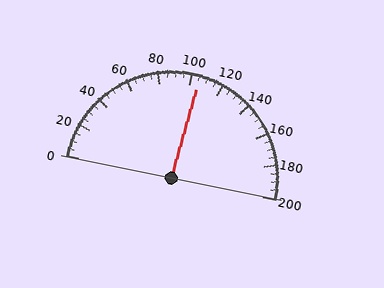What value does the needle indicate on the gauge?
The needle indicates approximately 105.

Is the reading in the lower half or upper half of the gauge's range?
The reading is in the upper half of the range (0 to 200).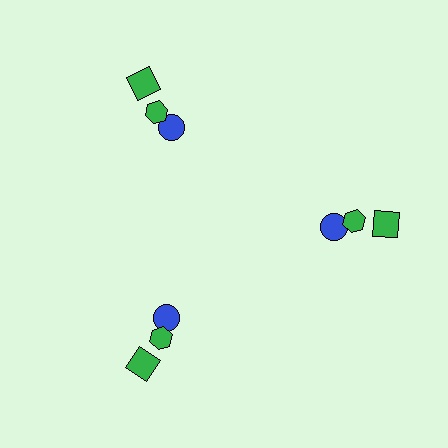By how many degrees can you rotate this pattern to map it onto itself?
The pattern maps onto itself every 120 degrees of rotation.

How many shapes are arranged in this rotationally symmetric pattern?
There are 9 shapes, arranged in 3 groups of 3.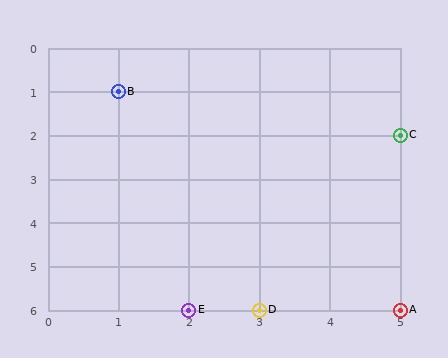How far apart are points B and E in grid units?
Points B and E are 1 column and 5 rows apart (about 5.1 grid units diagonally).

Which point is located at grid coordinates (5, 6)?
Point A is at (5, 6).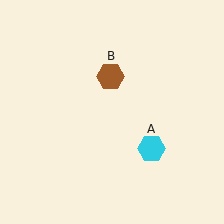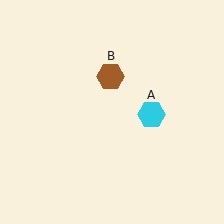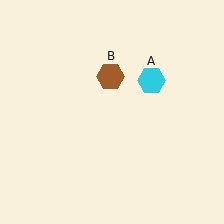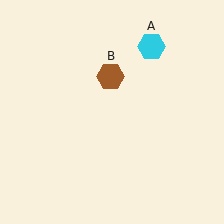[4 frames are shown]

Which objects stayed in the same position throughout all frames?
Brown hexagon (object B) remained stationary.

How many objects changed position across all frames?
1 object changed position: cyan hexagon (object A).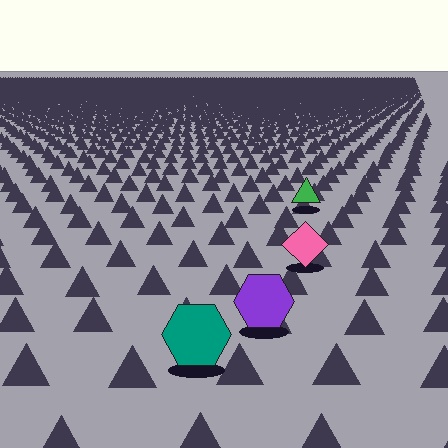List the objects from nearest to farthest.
From nearest to farthest: the teal hexagon, the purple hexagon, the pink diamond, the green triangle.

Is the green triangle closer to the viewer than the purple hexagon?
No. The purple hexagon is closer — you can tell from the texture gradient: the ground texture is coarser near it.